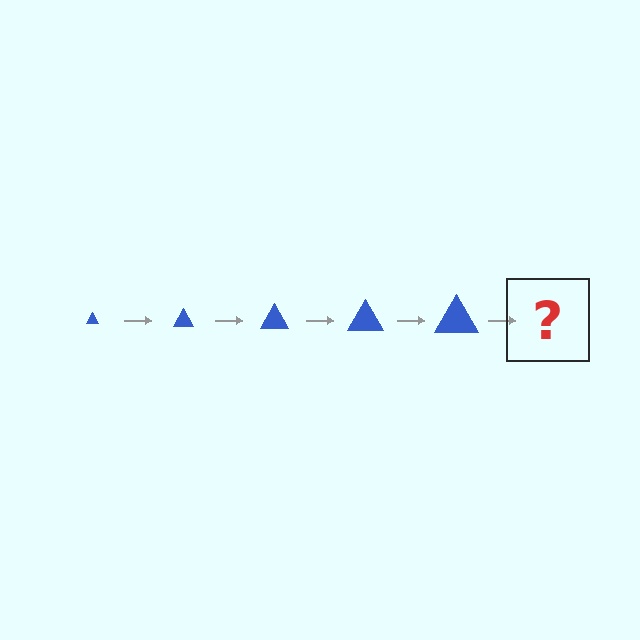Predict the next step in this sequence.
The next step is a blue triangle, larger than the previous one.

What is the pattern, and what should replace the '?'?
The pattern is that the triangle gets progressively larger each step. The '?' should be a blue triangle, larger than the previous one.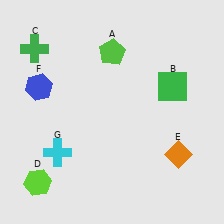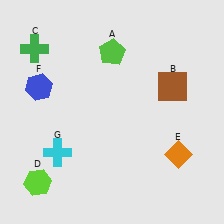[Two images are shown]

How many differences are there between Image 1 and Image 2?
There is 1 difference between the two images.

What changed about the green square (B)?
In Image 1, B is green. In Image 2, it changed to brown.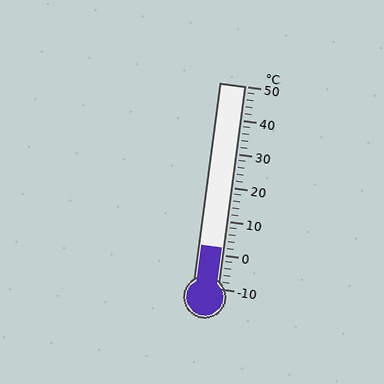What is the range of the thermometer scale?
The thermometer scale ranges from -10°C to 50°C.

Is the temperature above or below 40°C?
The temperature is below 40°C.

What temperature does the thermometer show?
The thermometer shows approximately 2°C.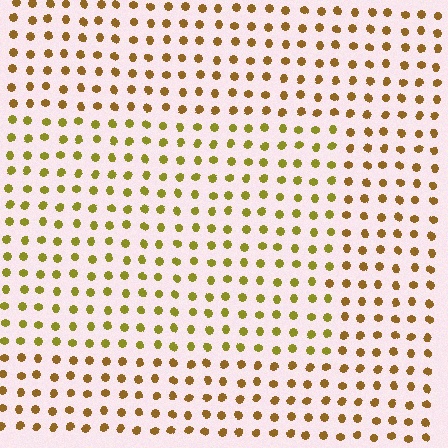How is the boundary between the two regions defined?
The boundary is defined purely by a slight shift in hue (about 26 degrees). Spacing, size, and orientation are identical on both sides.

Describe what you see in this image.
The image is filled with small brown elements in a uniform arrangement. A rectangle-shaped region is visible where the elements are tinted to a slightly different hue, forming a subtle color boundary.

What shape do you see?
I see a rectangle.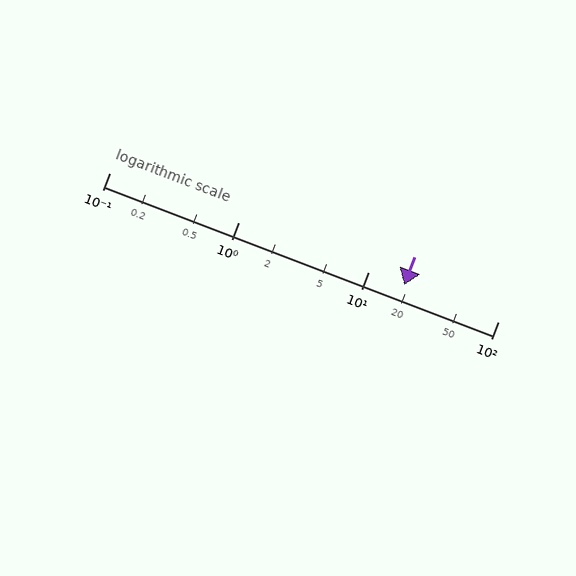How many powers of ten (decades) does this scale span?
The scale spans 3 decades, from 0.1 to 100.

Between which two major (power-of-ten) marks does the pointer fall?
The pointer is between 10 and 100.